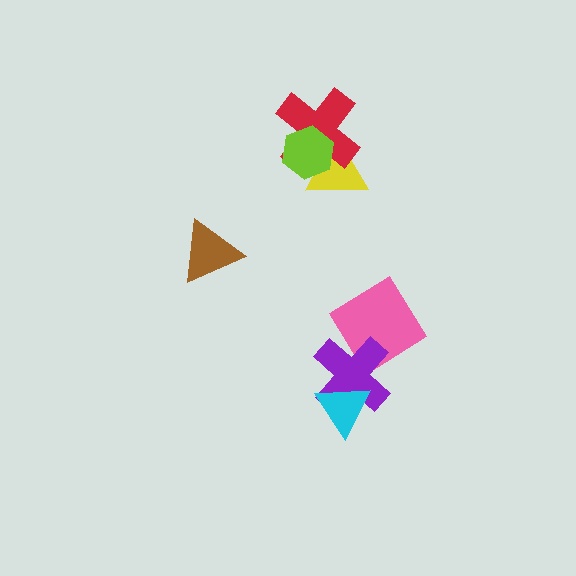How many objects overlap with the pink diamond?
1 object overlaps with the pink diamond.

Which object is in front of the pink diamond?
The purple cross is in front of the pink diamond.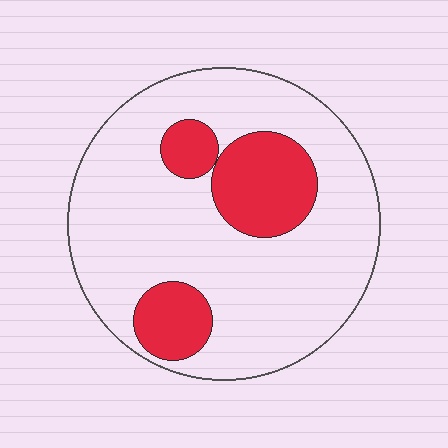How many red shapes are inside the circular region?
3.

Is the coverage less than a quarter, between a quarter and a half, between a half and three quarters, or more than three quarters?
Less than a quarter.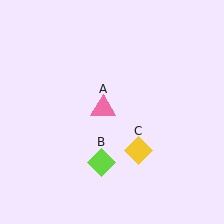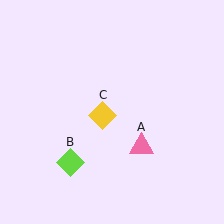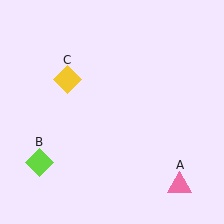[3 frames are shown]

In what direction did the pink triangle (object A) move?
The pink triangle (object A) moved down and to the right.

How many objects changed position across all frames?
3 objects changed position: pink triangle (object A), lime diamond (object B), yellow diamond (object C).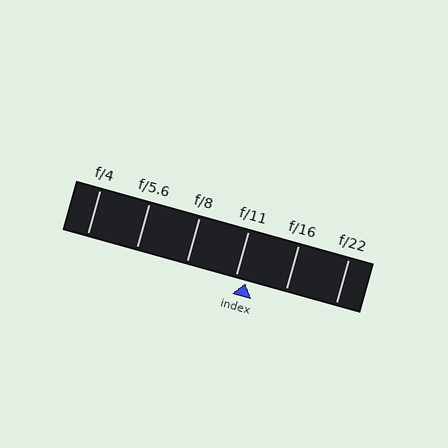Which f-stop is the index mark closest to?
The index mark is closest to f/11.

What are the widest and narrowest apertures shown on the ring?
The widest aperture shown is f/4 and the narrowest is f/22.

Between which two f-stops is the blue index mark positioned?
The index mark is between f/11 and f/16.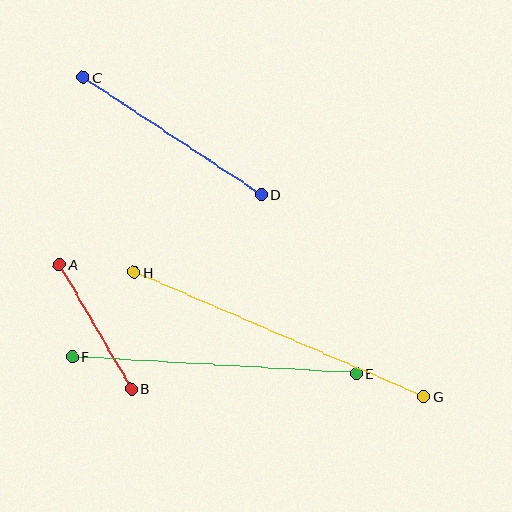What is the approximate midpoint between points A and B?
The midpoint is at approximately (95, 327) pixels.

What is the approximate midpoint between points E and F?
The midpoint is at approximately (214, 365) pixels.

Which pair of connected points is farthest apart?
Points G and H are farthest apart.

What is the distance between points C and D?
The distance is approximately 213 pixels.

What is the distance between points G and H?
The distance is approximately 316 pixels.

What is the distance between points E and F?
The distance is approximately 284 pixels.